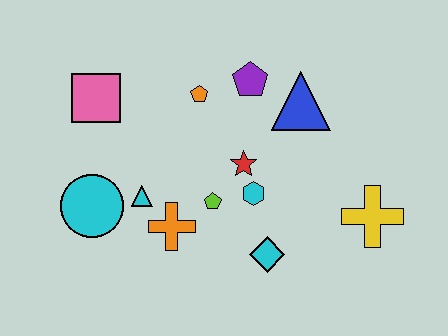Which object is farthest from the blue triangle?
The cyan circle is farthest from the blue triangle.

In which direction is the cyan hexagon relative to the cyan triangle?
The cyan hexagon is to the right of the cyan triangle.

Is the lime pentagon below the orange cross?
No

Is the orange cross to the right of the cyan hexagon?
No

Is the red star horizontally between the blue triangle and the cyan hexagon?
No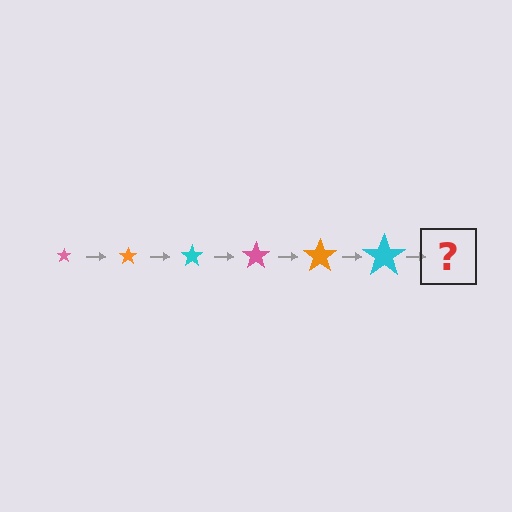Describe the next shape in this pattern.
It should be a pink star, larger than the previous one.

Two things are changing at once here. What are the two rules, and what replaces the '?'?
The two rules are that the star grows larger each step and the color cycles through pink, orange, and cyan. The '?' should be a pink star, larger than the previous one.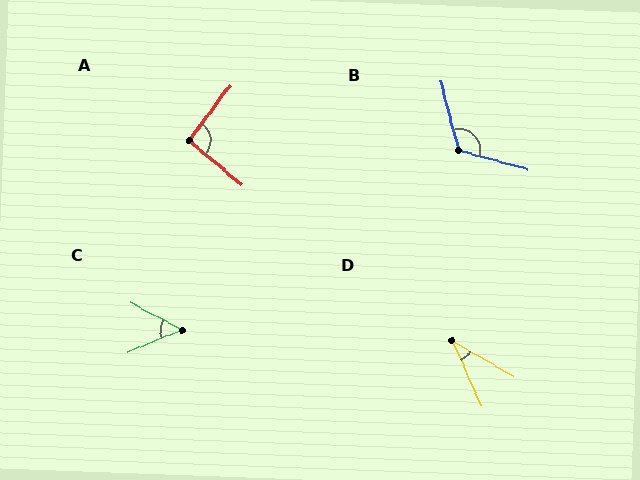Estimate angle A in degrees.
Approximately 93 degrees.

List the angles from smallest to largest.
D (36°), C (51°), A (93°), B (121°).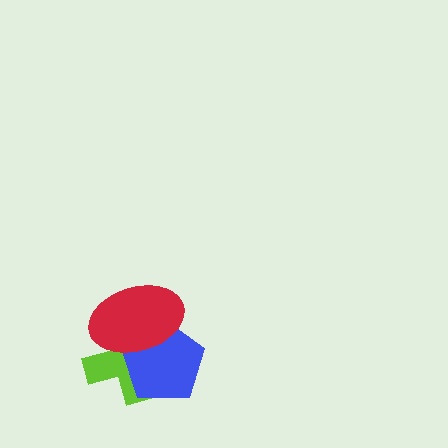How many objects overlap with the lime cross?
2 objects overlap with the lime cross.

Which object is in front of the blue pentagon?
The red ellipse is in front of the blue pentagon.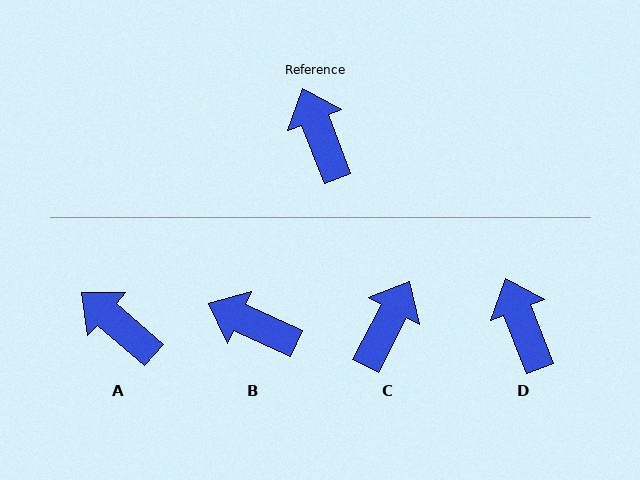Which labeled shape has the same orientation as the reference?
D.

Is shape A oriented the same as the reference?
No, it is off by about 28 degrees.